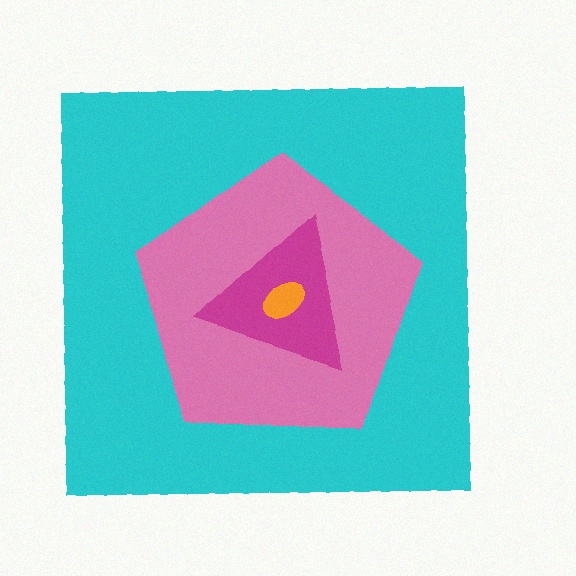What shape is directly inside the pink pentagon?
The magenta triangle.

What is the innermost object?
The orange ellipse.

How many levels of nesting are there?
4.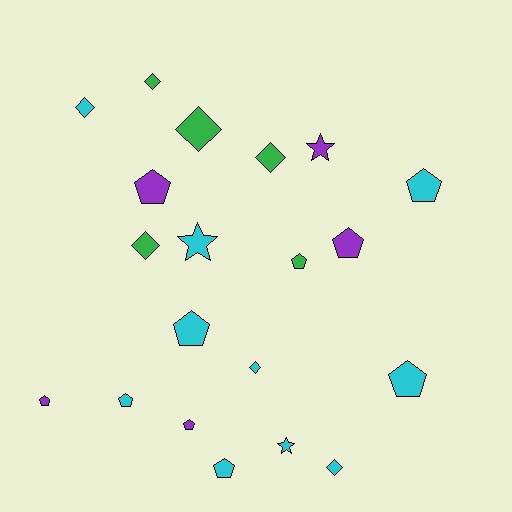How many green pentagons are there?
There is 1 green pentagon.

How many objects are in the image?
There are 20 objects.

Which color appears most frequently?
Cyan, with 10 objects.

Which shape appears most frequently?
Pentagon, with 10 objects.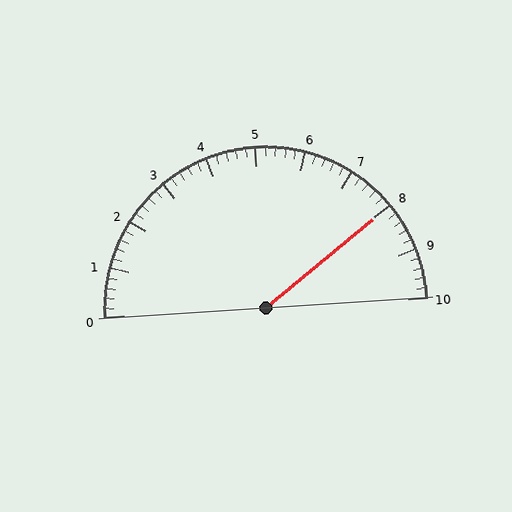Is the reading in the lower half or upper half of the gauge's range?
The reading is in the upper half of the range (0 to 10).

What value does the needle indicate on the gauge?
The needle indicates approximately 8.0.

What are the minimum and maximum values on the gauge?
The gauge ranges from 0 to 10.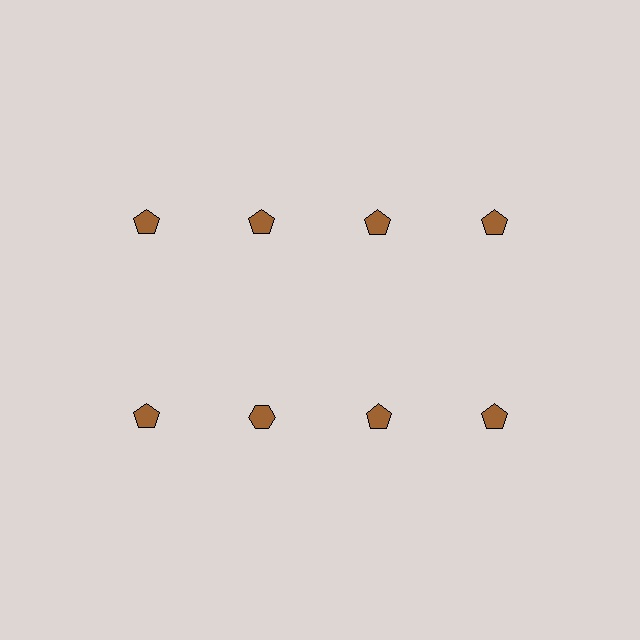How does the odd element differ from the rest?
It has a different shape: hexagon instead of pentagon.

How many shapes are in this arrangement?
There are 8 shapes arranged in a grid pattern.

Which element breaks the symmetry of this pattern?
The brown hexagon in the second row, second from left column breaks the symmetry. All other shapes are brown pentagons.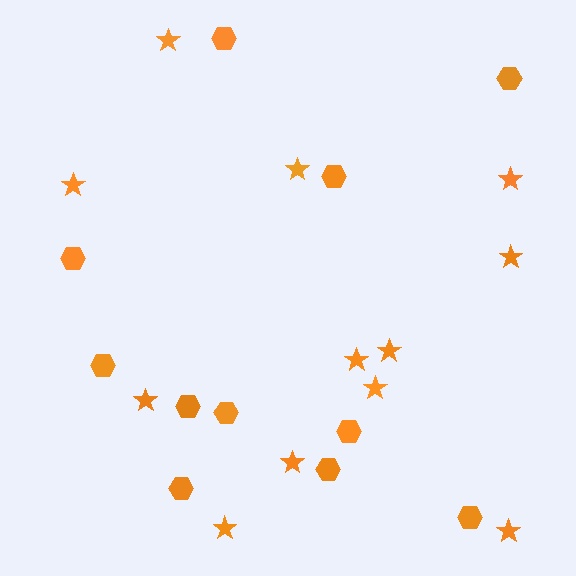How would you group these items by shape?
There are 2 groups: one group of hexagons (11) and one group of stars (12).